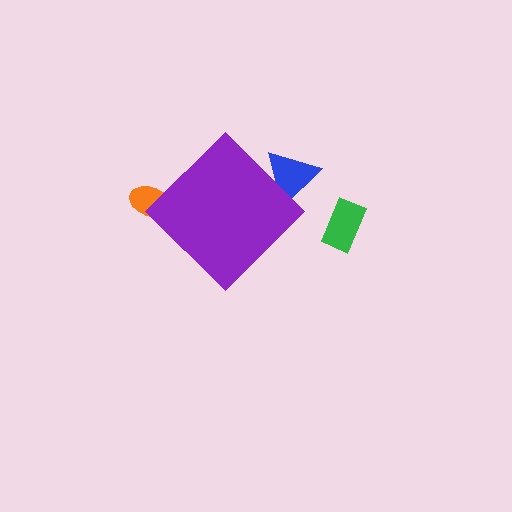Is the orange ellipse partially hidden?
Yes, the orange ellipse is partially hidden behind the purple diamond.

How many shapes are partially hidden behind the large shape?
2 shapes are partially hidden.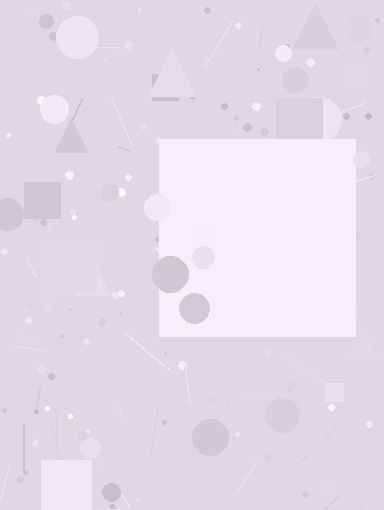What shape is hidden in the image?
A square is hidden in the image.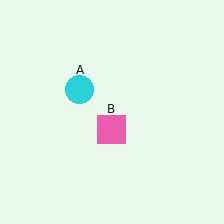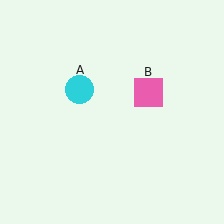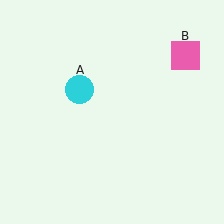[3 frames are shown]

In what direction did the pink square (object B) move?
The pink square (object B) moved up and to the right.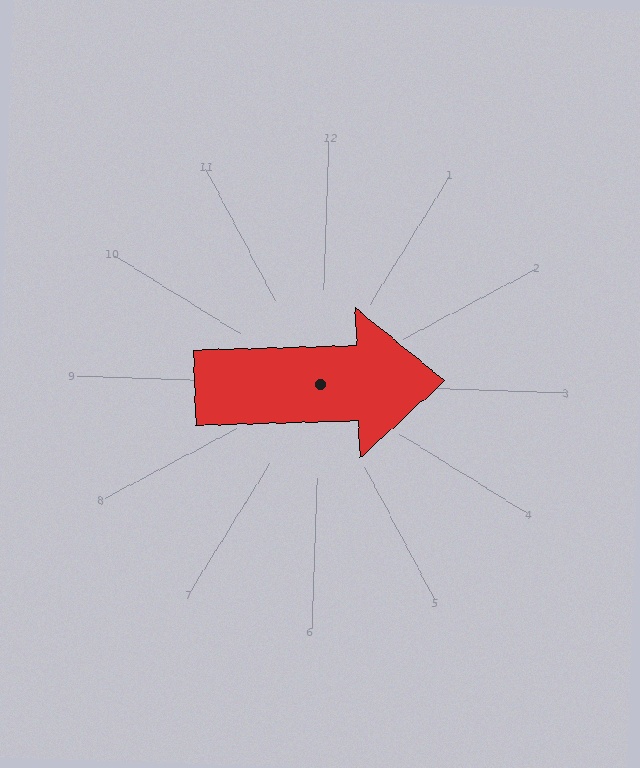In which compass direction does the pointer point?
East.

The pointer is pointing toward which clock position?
Roughly 3 o'clock.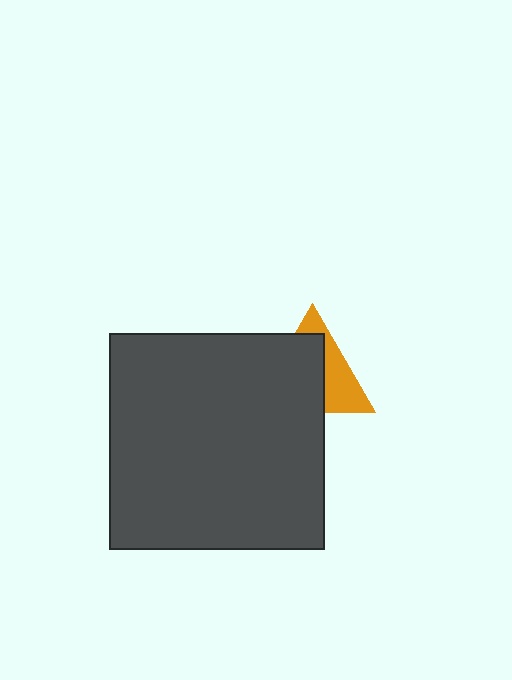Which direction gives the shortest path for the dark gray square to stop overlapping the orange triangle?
Moving toward the lower-left gives the shortest separation.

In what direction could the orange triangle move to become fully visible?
The orange triangle could move toward the upper-right. That would shift it out from behind the dark gray square entirely.